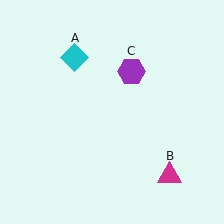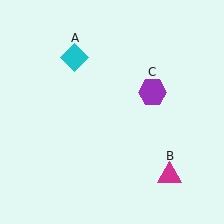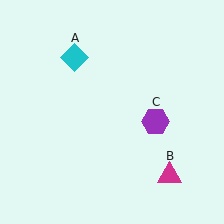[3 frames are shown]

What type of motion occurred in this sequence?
The purple hexagon (object C) rotated clockwise around the center of the scene.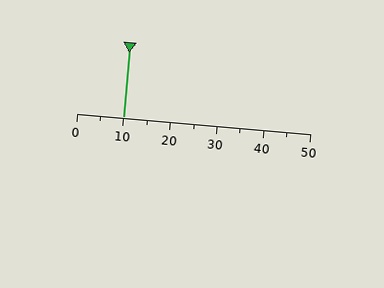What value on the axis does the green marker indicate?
The marker indicates approximately 10.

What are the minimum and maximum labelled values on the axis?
The axis runs from 0 to 50.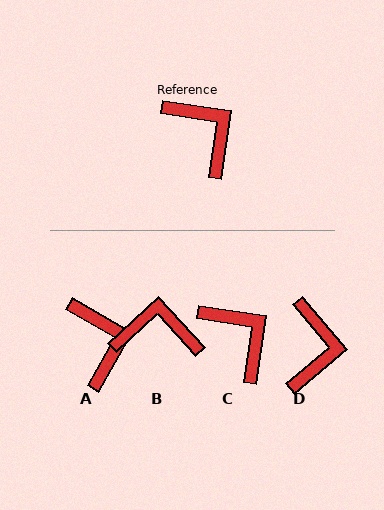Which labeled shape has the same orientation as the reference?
C.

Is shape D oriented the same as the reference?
No, it is off by about 42 degrees.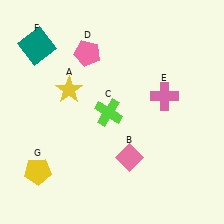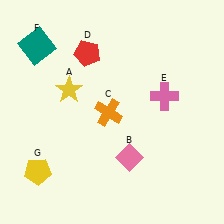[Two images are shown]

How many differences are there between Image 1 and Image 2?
There are 2 differences between the two images.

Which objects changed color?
C changed from lime to orange. D changed from pink to red.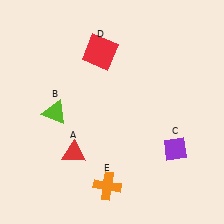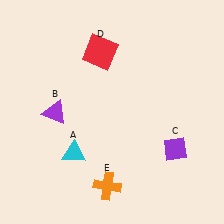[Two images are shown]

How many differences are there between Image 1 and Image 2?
There are 2 differences between the two images.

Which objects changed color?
A changed from red to cyan. B changed from lime to purple.